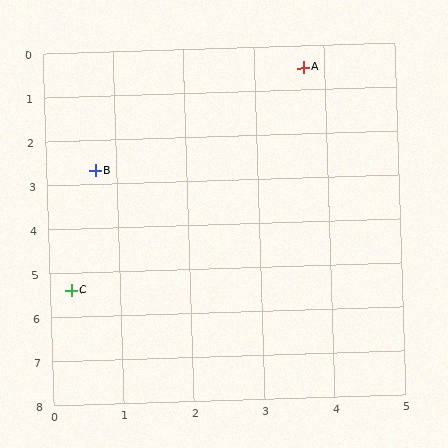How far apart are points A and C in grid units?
Points A and C are about 6.0 grid units apart.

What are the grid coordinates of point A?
Point A is at approximately (3.7, 0.5).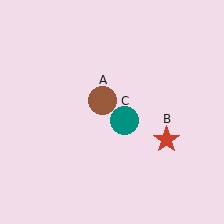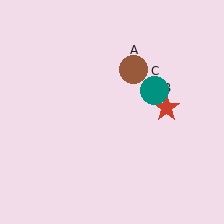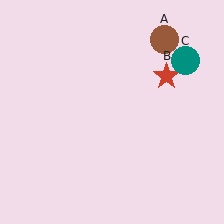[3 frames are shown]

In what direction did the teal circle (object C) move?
The teal circle (object C) moved up and to the right.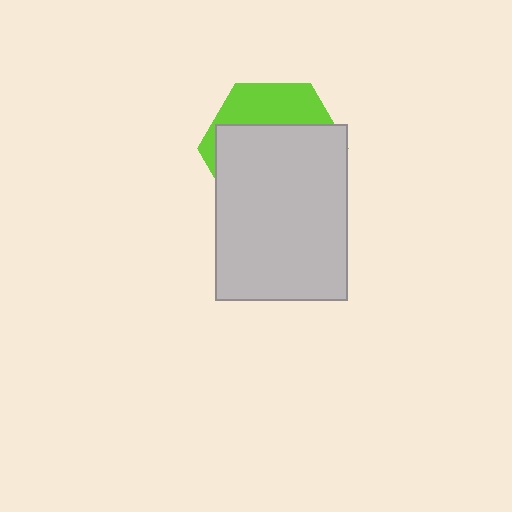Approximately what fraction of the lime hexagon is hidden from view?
Roughly 69% of the lime hexagon is hidden behind the light gray rectangle.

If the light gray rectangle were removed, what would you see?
You would see the complete lime hexagon.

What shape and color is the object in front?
The object in front is a light gray rectangle.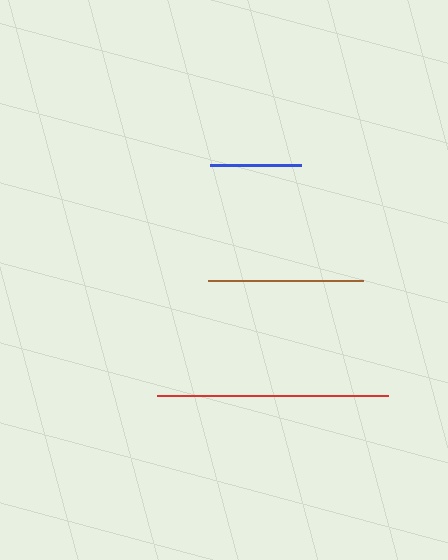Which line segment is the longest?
The red line is the longest at approximately 231 pixels.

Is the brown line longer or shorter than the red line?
The red line is longer than the brown line.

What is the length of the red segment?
The red segment is approximately 231 pixels long.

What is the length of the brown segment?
The brown segment is approximately 155 pixels long.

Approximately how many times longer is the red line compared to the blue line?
The red line is approximately 2.5 times the length of the blue line.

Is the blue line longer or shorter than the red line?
The red line is longer than the blue line.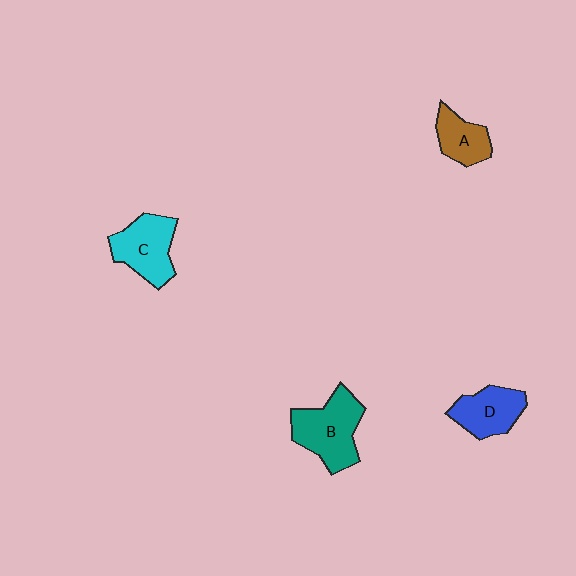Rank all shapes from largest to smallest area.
From largest to smallest: B (teal), C (cyan), D (blue), A (brown).